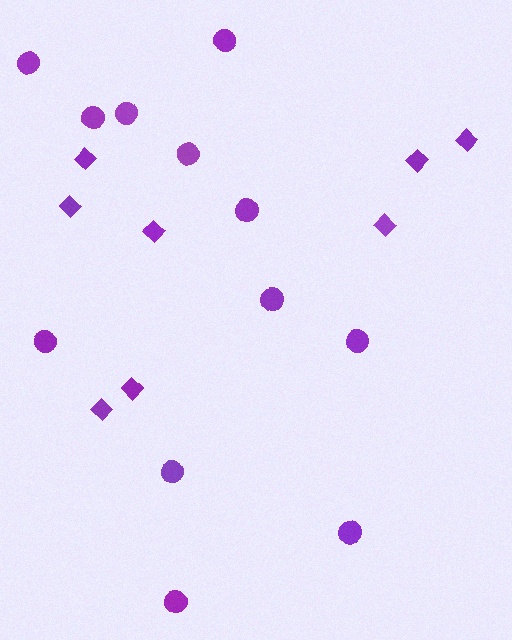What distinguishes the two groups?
There are 2 groups: one group of circles (12) and one group of diamonds (8).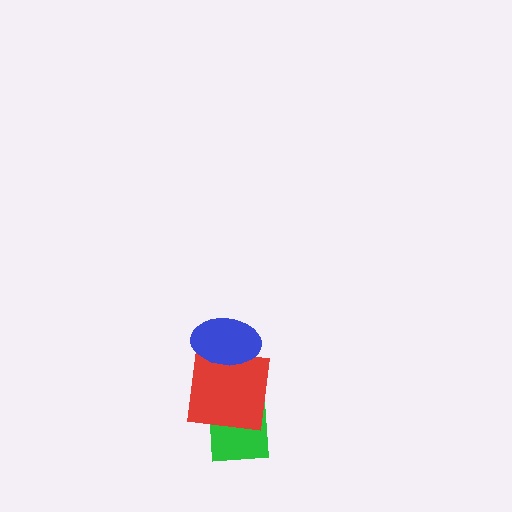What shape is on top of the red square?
The blue ellipse is on top of the red square.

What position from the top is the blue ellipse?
The blue ellipse is 1st from the top.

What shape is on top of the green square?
The red square is on top of the green square.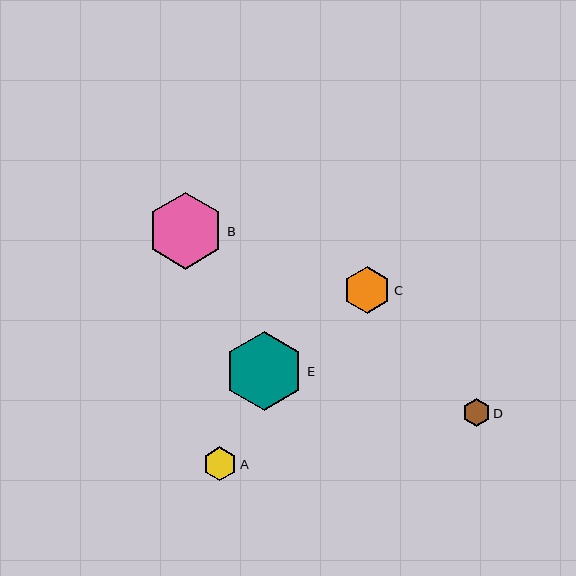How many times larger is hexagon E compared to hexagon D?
Hexagon E is approximately 2.9 times the size of hexagon D.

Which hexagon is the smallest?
Hexagon D is the smallest with a size of approximately 28 pixels.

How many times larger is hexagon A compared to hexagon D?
Hexagon A is approximately 1.2 times the size of hexagon D.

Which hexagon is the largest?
Hexagon E is the largest with a size of approximately 79 pixels.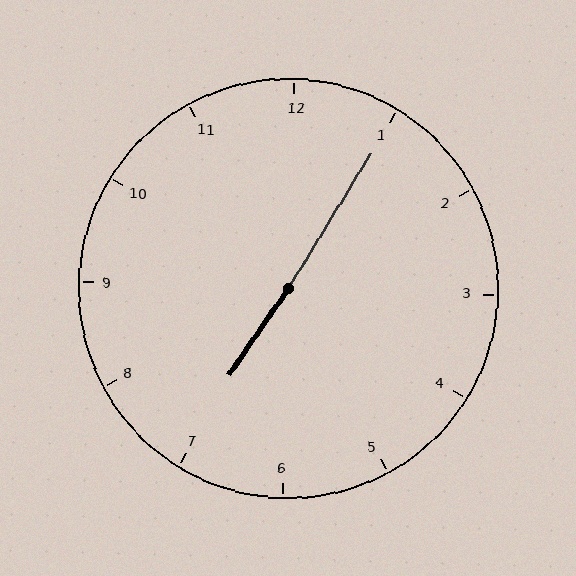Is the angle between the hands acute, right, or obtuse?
It is obtuse.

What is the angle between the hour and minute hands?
Approximately 178 degrees.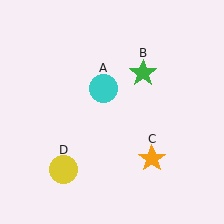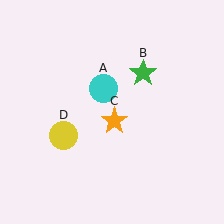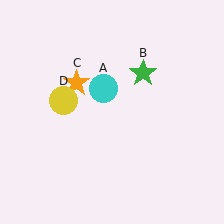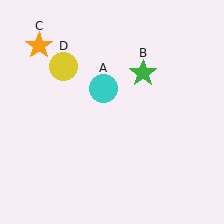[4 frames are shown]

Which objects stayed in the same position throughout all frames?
Cyan circle (object A) and green star (object B) remained stationary.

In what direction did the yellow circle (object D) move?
The yellow circle (object D) moved up.